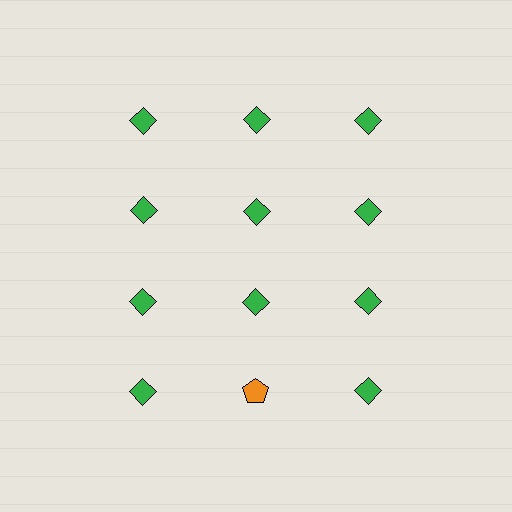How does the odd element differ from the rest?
It differs in both color (orange instead of green) and shape (pentagon instead of diamond).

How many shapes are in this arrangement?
There are 12 shapes arranged in a grid pattern.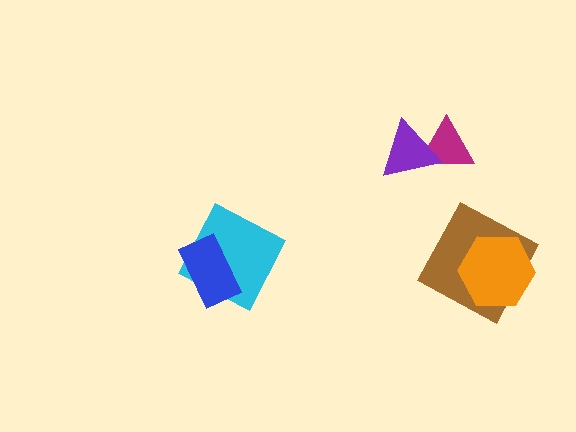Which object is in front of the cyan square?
The blue rectangle is in front of the cyan square.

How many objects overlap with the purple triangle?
1 object overlaps with the purple triangle.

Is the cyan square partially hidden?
Yes, it is partially covered by another shape.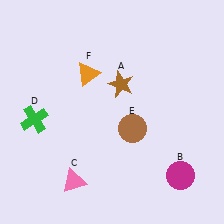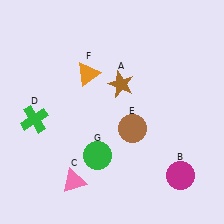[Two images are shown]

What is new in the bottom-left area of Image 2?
A green circle (G) was added in the bottom-left area of Image 2.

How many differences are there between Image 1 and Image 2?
There is 1 difference between the two images.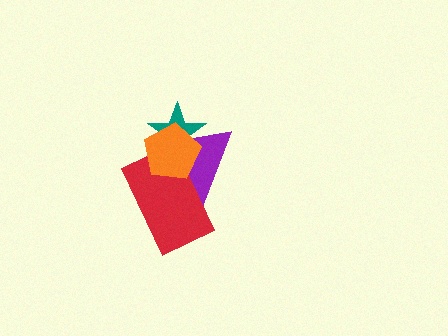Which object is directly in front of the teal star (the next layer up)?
The red rectangle is directly in front of the teal star.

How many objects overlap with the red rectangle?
3 objects overlap with the red rectangle.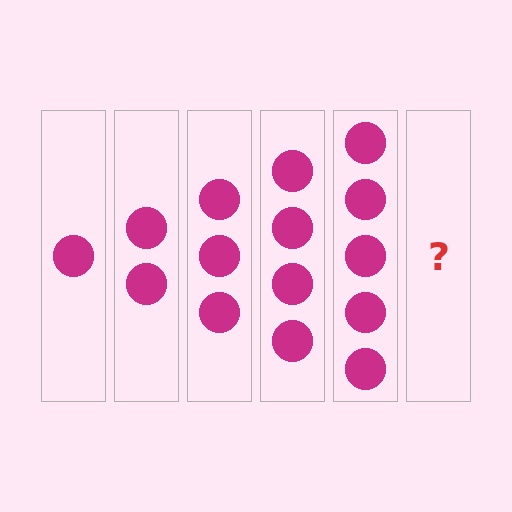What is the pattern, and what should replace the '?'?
The pattern is that each step adds one more circle. The '?' should be 6 circles.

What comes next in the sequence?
The next element should be 6 circles.